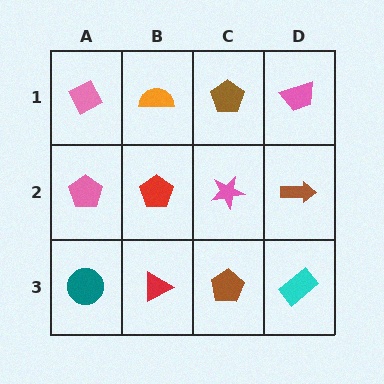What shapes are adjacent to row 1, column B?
A red pentagon (row 2, column B), a pink diamond (row 1, column A), a brown pentagon (row 1, column C).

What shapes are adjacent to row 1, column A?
A pink pentagon (row 2, column A), an orange semicircle (row 1, column B).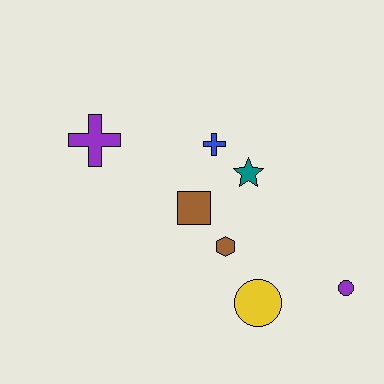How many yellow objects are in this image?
There is 1 yellow object.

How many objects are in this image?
There are 7 objects.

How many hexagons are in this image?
There is 1 hexagon.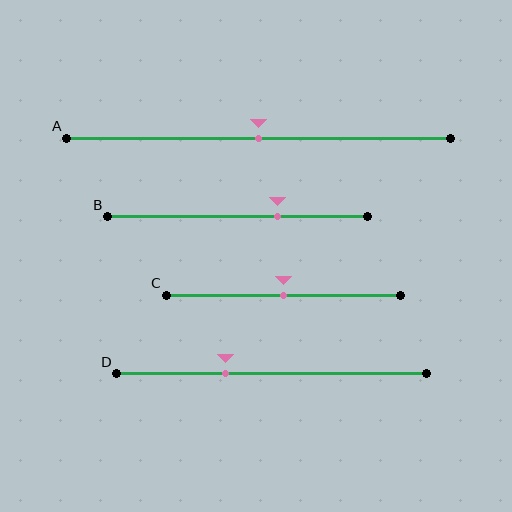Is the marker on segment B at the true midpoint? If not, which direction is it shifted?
No, the marker on segment B is shifted to the right by about 15% of the segment length.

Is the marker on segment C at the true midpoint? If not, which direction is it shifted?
Yes, the marker on segment C is at the true midpoint.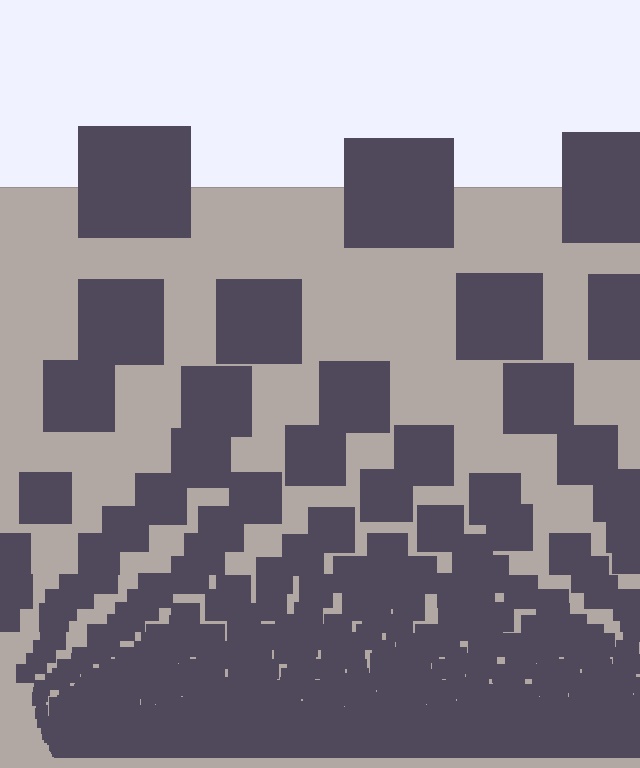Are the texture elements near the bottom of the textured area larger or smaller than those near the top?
Smaller. The gradient is inverted — elements near the bottom are smaller and denser.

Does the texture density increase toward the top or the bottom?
Density increases toward the bottom.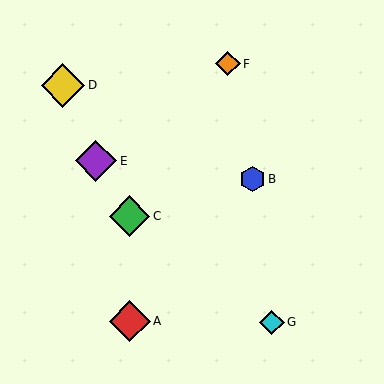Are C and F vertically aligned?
No, C is at x≈130 and F is at x≈228.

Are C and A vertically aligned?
Yes, both are at x≈130.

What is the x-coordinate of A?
Object A is at x≈130.